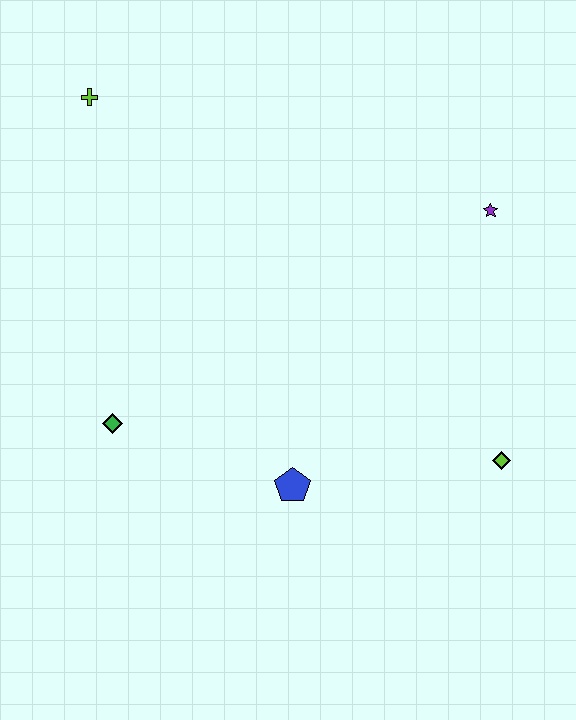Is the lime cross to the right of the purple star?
No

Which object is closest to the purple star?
The lime diamond is closest to the purple star.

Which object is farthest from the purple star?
The green diamond is farthest from the purple star.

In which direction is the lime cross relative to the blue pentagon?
The lime cross is above the blue pentagon.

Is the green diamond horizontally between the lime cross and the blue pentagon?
Yes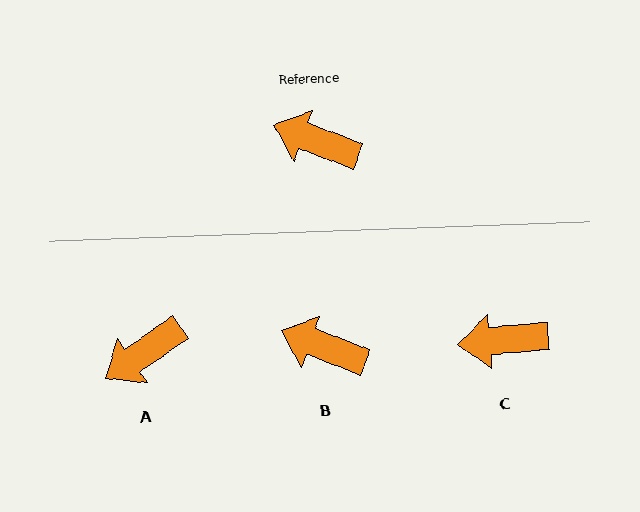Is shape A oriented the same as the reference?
No, it is off by about 55 degrees.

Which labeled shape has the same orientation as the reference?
B.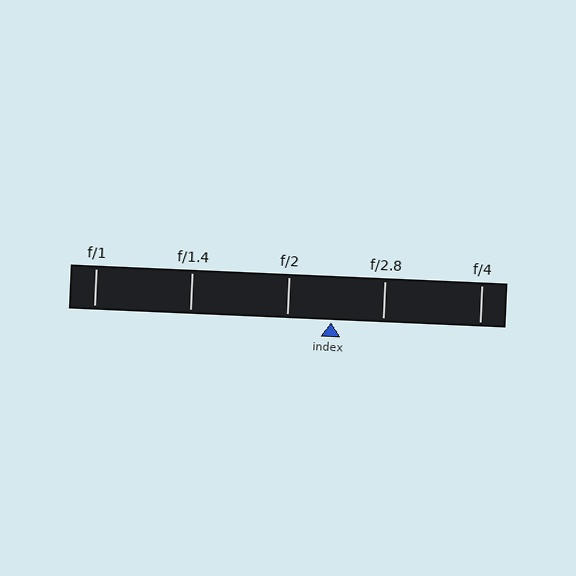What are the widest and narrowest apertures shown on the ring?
The widest aperture shown is f/1 and the narrowest is f/4.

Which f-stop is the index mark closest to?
The index mark is closest to f/2.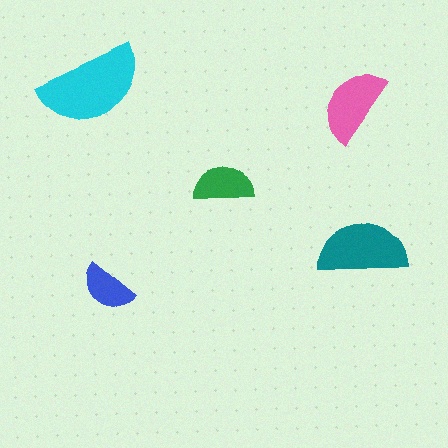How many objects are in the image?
There are 5 objects in the image.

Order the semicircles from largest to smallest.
the cyan one, the teal one, the pink one, the green one, the blue one.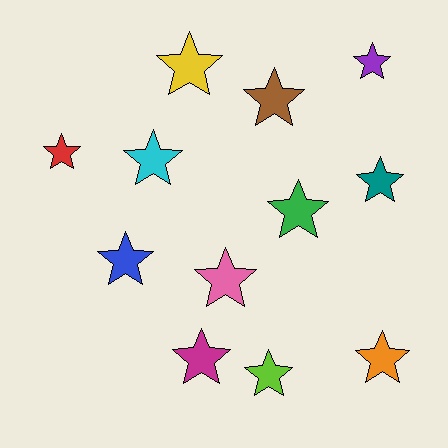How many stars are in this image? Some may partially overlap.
There are 12 stars.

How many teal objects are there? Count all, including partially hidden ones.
There is 1 teal object.